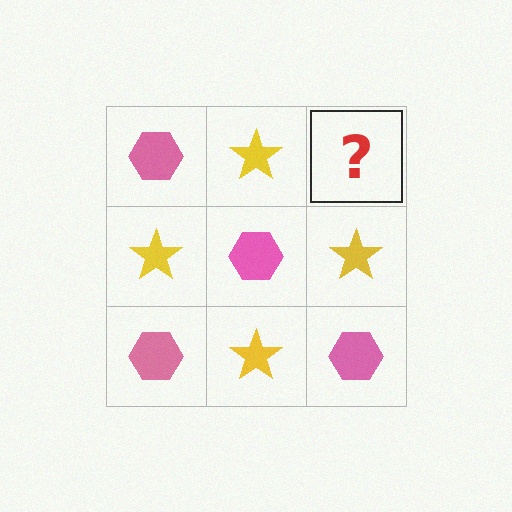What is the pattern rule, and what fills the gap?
The rule is that it alternates pink hexagon and yellow star in a checkerboard pattern. The gap should be filled with a pink hexagon.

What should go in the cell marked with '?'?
The missing cell should contain a pink hexagon.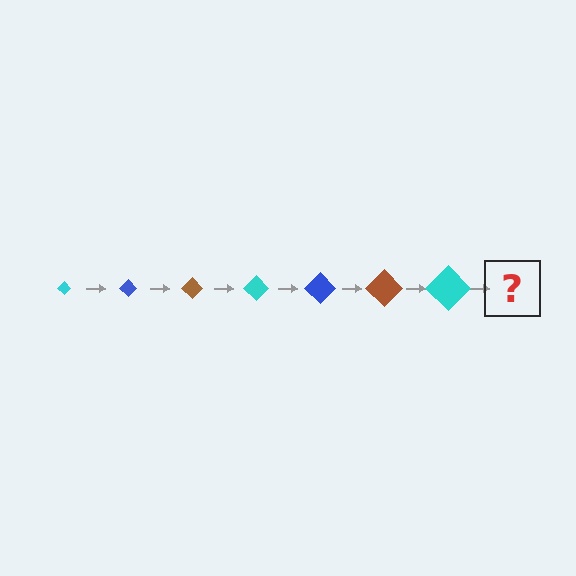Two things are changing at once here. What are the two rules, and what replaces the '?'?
The two rules are that the diamond grows larger each step and the color cycles through cyan, blue, and brown. The '?' should be a blue diamond, larger than the previous one.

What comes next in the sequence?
The next element should be a blue diamond, larger than the previous one.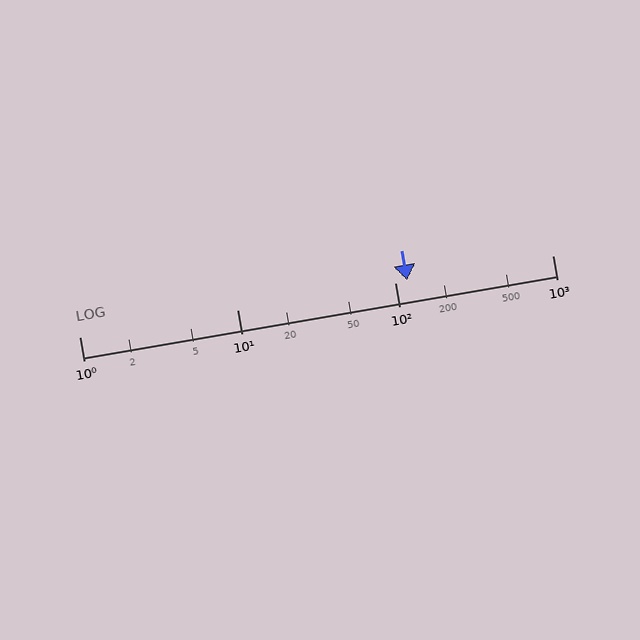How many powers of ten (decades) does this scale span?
The scale spans 3 decades, from 1 to 1000.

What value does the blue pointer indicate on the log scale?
The pointer indicates approximately 120.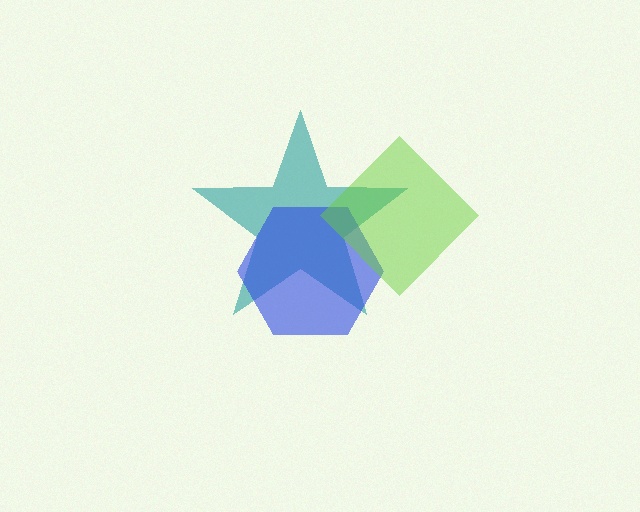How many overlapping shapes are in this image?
There are 3 overlapping shapes in the image.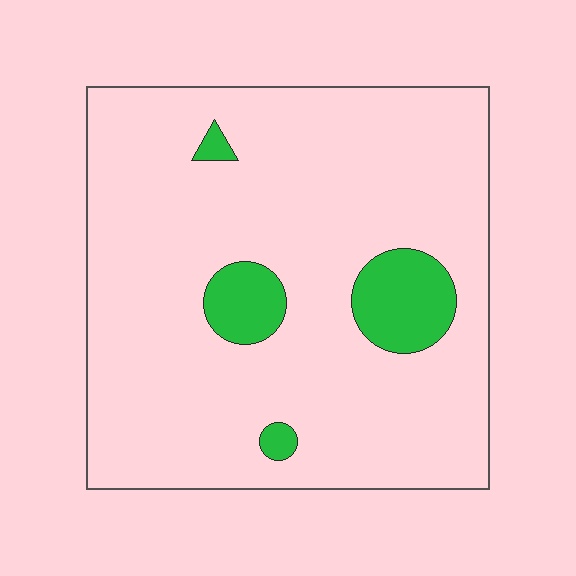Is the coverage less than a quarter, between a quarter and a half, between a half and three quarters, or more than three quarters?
Less than a quarter.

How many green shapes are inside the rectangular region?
4.